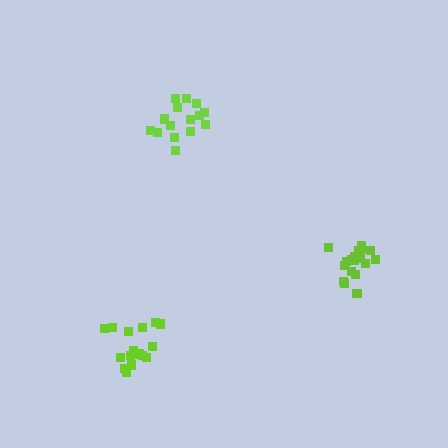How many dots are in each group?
Group 1: 18 dots, Group 2: 15 dots, Group 3: 19 dots (52 total).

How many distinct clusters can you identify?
There are 3 distinct clusters.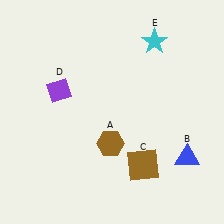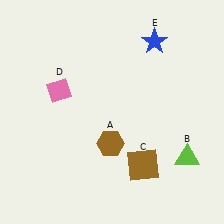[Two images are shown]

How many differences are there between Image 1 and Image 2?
There are 3 differences between the two images.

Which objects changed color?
B changed from blue to lime. D changed from purple to pink. E changed from cyan to blue.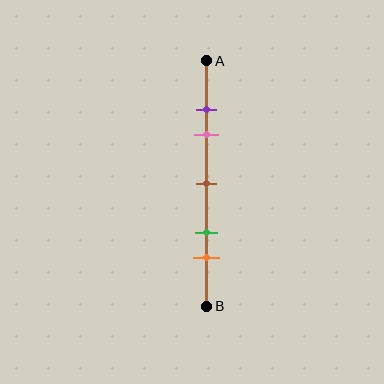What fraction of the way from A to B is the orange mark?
The orange mark is approximately 80% (0.8) of the way from A to B.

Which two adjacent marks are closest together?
The purple and pink marks are the closest adjacent pair.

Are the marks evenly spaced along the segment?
No, the marks are not evenly spaced.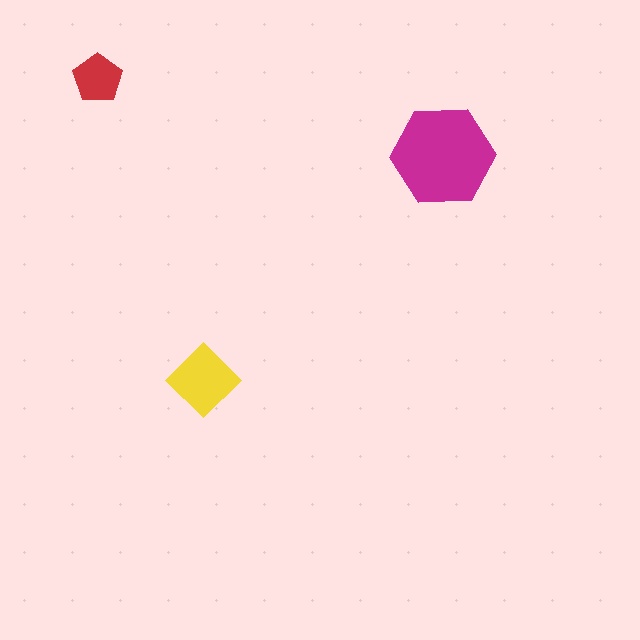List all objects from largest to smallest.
The magenta hexagon, the yellow diamond, the red pentagon.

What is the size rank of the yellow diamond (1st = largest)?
2nd.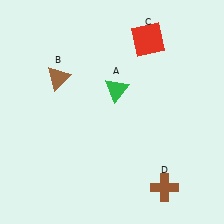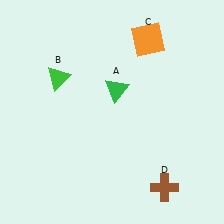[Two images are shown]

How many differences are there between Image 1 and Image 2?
There are 2 differences between the two images.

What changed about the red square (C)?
In Image 1, C is red. In Image 2, it changed to orange.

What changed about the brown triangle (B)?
In Image 1, B is brown. In Image 2, it changed to green.